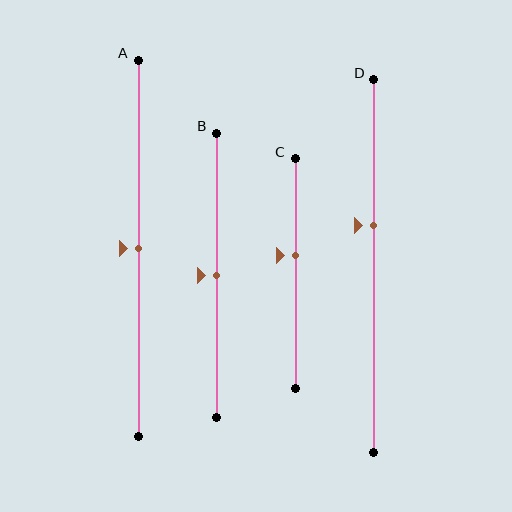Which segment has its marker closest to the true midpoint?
Segment A has its marker closest to the true midpoint.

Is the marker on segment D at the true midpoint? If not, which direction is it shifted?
No, the marker on segment D is shifted upward by about 11% of the segment length.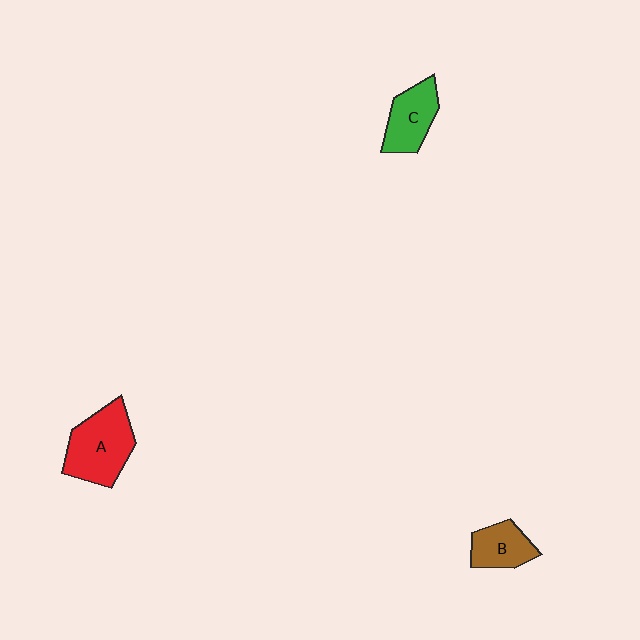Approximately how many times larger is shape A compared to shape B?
Approximately 1.7 times.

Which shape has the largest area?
Shape A (red).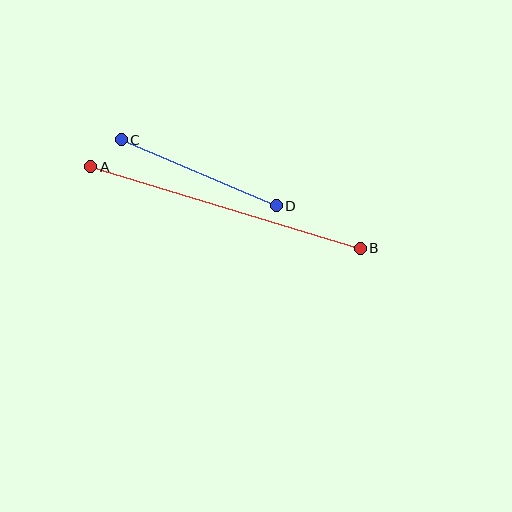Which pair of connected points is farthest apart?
Points A and B are farthest apart.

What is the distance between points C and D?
The distance is approximately 169 pixels.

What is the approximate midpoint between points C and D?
The midpoint is at approximately (199, 173) pixels.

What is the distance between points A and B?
The distance is approximately 281 pixels.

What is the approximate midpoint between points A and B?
The midpoint is at approximately (225, 207) pixels.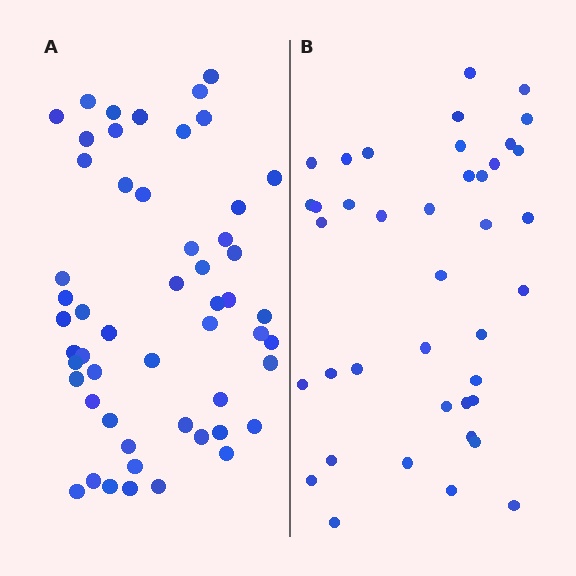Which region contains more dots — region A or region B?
Region A (the left region) has more dots.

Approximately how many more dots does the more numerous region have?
Region A has approximately 15 more dots than region B.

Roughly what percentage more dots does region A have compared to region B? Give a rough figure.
About 30% more.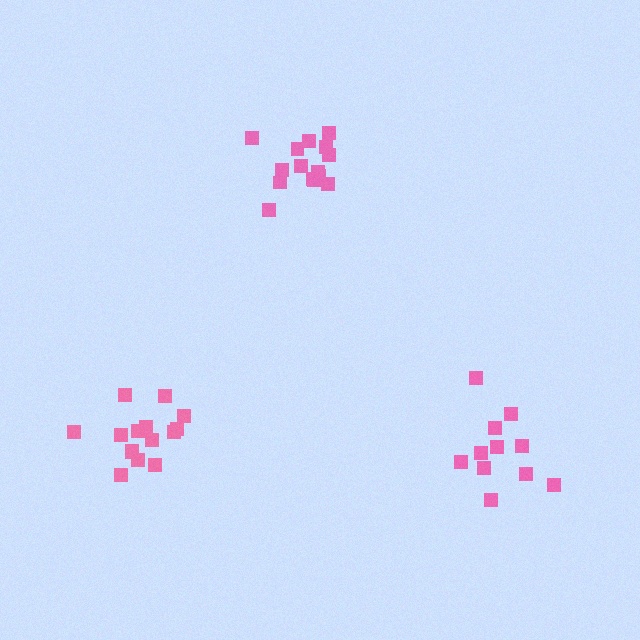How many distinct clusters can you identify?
There are 3 distinct clusters.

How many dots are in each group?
Group 1: 15 dots, Group 2: 11 dots, Group 3: 15 dots (41 total).